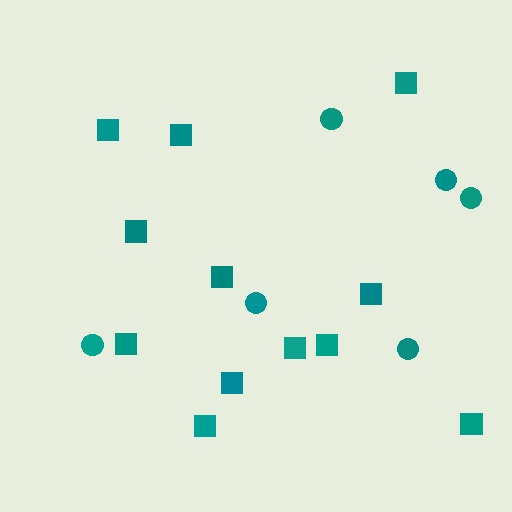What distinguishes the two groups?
There are 2 groups: one group of circles (6) and one group of squares (12).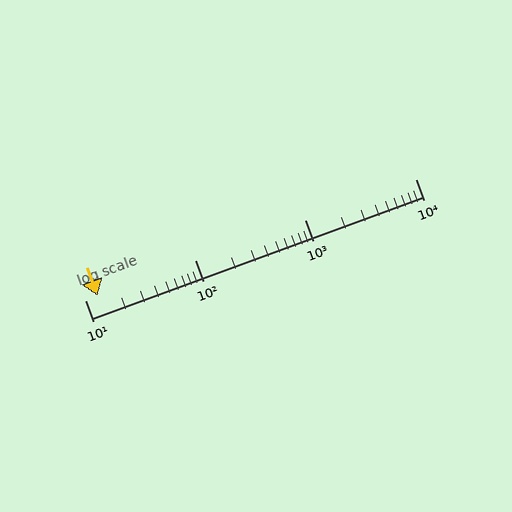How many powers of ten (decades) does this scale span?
The scale spans 3 decades, from 10 to 10000.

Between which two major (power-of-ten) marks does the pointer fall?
The pointer is between 10 and 100.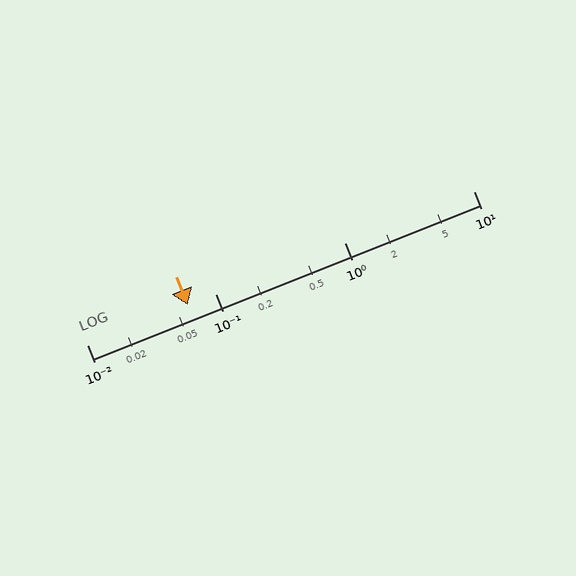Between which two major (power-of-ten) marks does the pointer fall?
The pointer is between 0.01 and 0.1.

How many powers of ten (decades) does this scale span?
The scale spans 3 decades, from 0.01 to 10.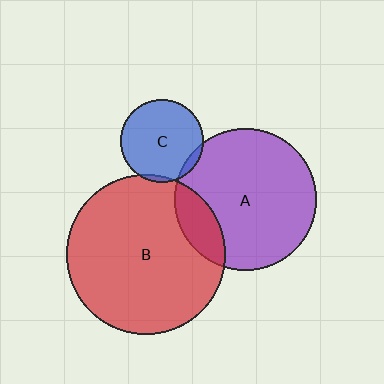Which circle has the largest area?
Circle B (red).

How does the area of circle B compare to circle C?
Approximately 3.8 times.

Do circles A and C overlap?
Yes.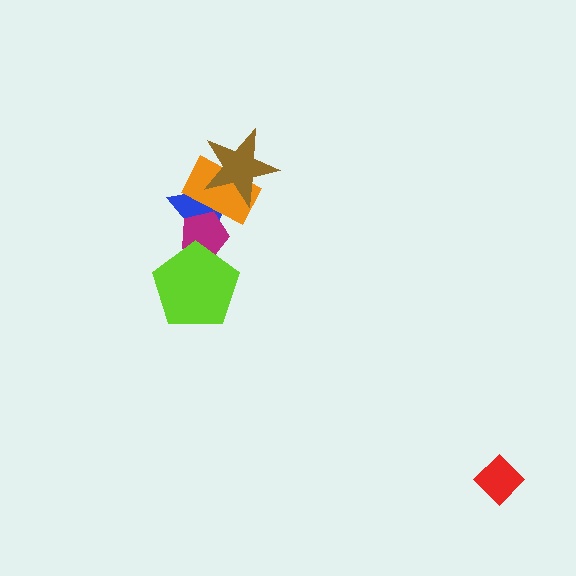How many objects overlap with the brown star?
2 objects overlap with the brown star.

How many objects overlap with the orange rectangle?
3 objects overlap with the orange rectangle.